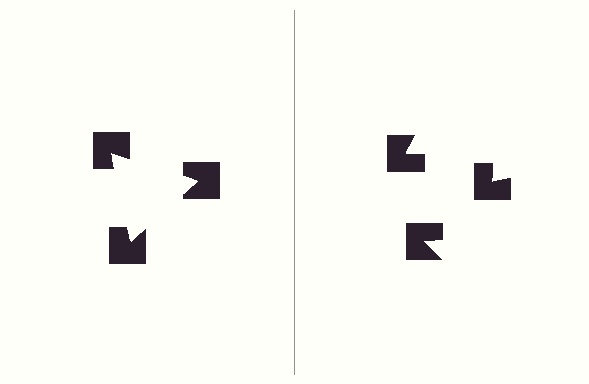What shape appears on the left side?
An illusory triangle.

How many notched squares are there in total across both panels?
6 — 3 on each side.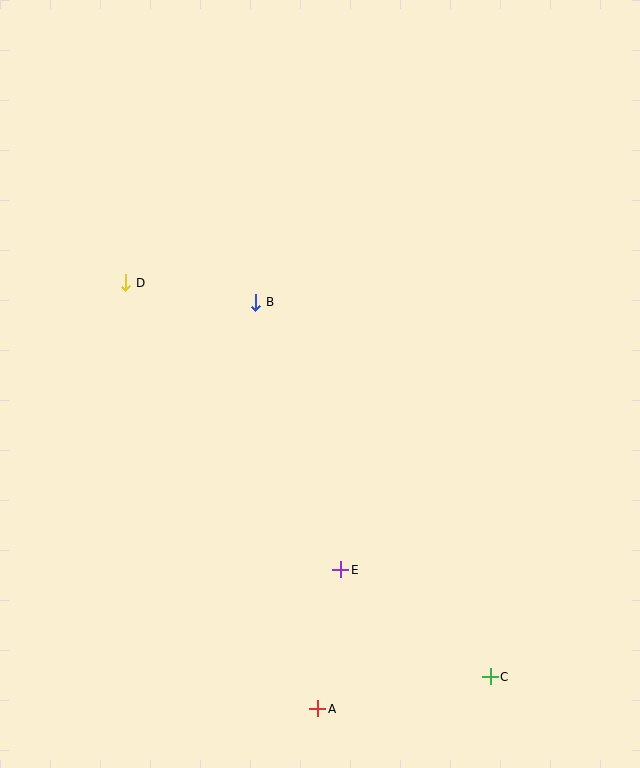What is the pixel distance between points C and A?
The distance between C and A is 175 pixels.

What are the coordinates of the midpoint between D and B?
The midpoint between D and B is at (191, 293).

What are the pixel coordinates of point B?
Point B is at (256, 302).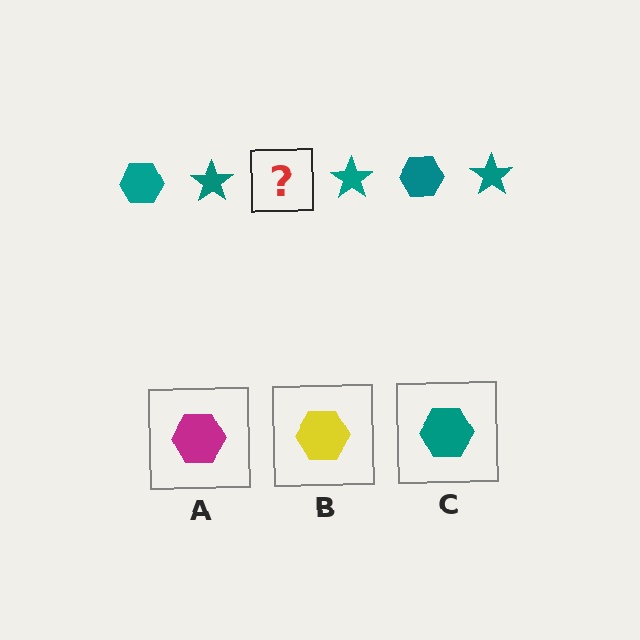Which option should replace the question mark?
Option C.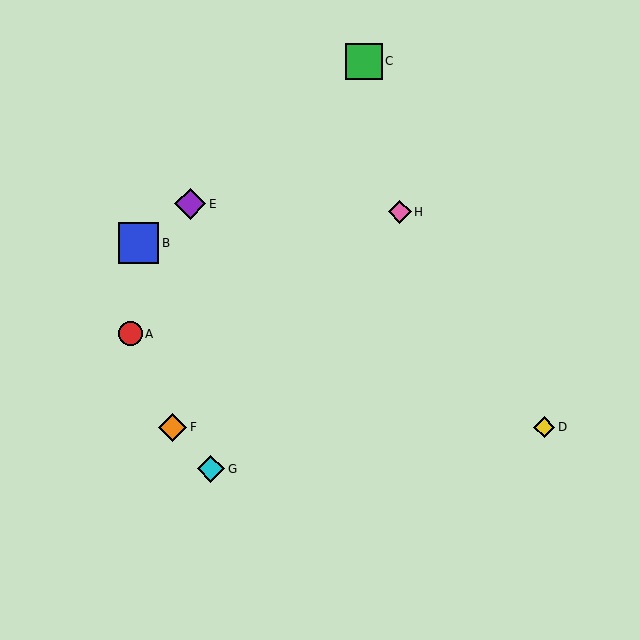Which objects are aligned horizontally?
Objects D, F are aligned horizontally.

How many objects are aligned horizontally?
2 objects (D, F) are aligned horizontally.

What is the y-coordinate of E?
Object E is at y≈204.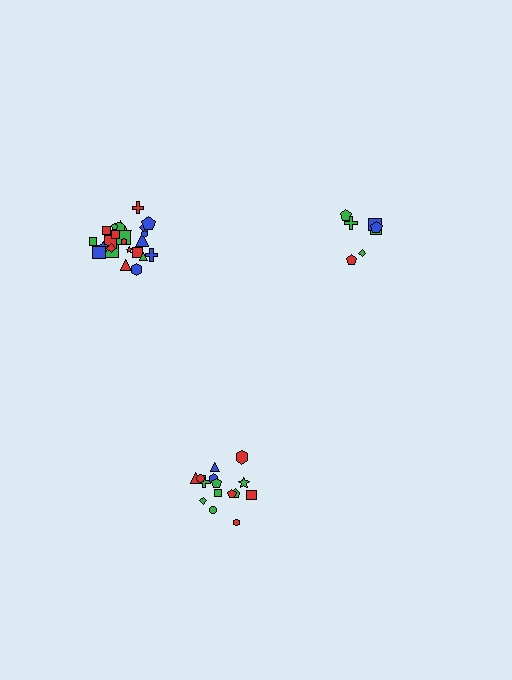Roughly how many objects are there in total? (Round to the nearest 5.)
Roughly 45 objects in total.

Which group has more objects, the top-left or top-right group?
The top-left group.